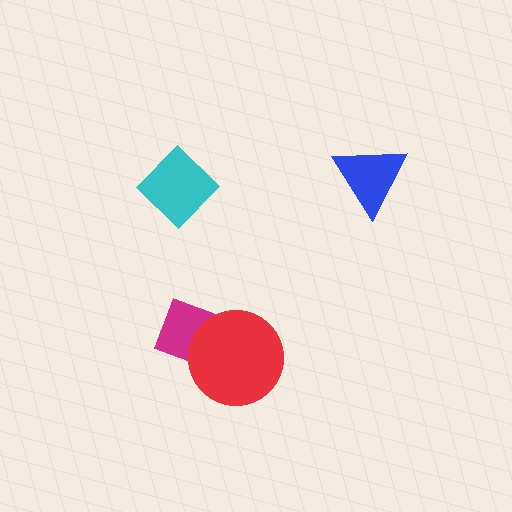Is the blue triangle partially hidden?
No, no other shape covers it.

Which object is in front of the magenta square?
The red circle is in front of the magenta square.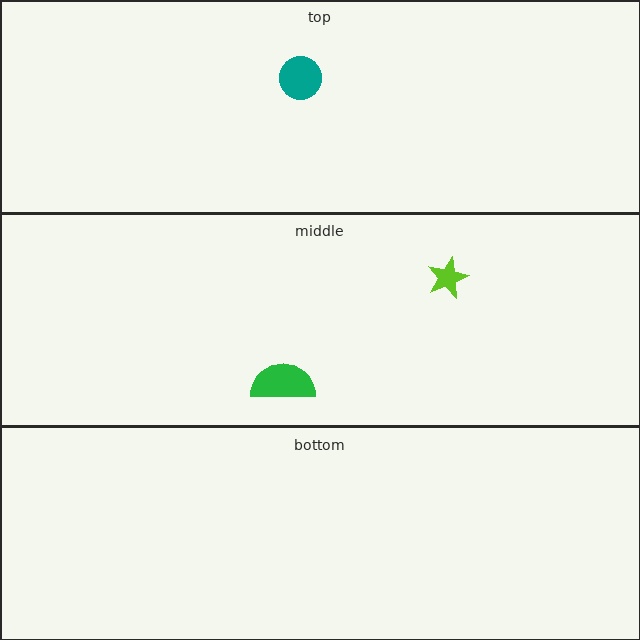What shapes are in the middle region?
The lime star, the green semicircle.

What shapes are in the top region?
The teal circle.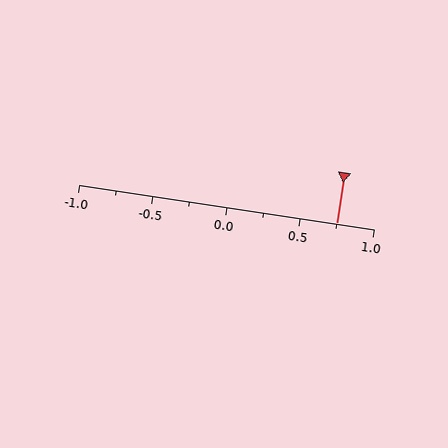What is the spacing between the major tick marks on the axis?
The major ticks are spaced 0.5 apart.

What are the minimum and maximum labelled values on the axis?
The axis runs from -1.0 to 1.0.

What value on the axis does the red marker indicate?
The marker indicates approximately 0.75.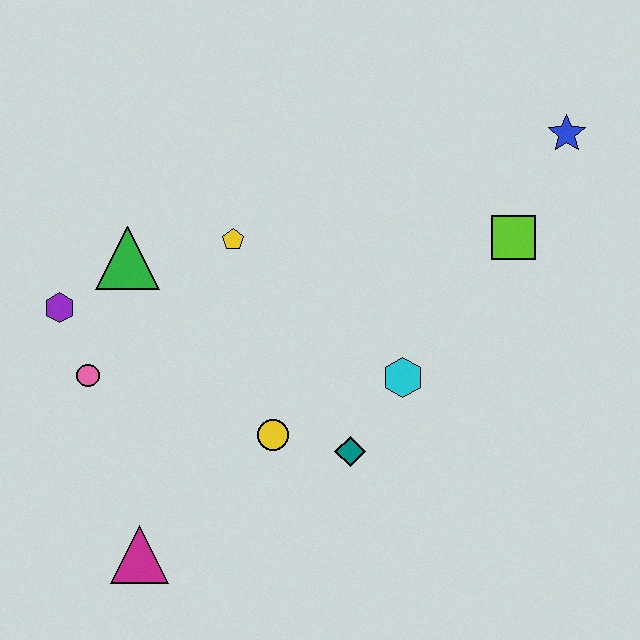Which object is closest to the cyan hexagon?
The teal diamond is closest to the cyan hexagon.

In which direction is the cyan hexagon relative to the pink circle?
The cyan hexagon is to the right of the pink circle.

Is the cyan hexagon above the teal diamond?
Yes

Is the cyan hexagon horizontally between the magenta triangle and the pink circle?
No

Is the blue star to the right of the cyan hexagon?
Yes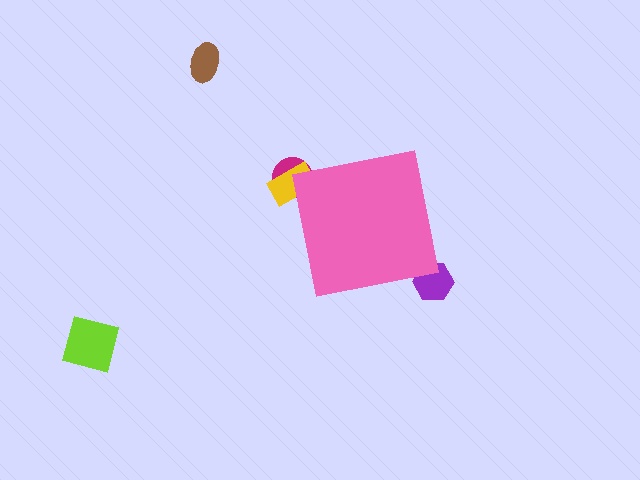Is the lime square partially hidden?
No, the lime square is fully visible.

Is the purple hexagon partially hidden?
Yes, the purple hexagon is partially hidden behind the pink square.